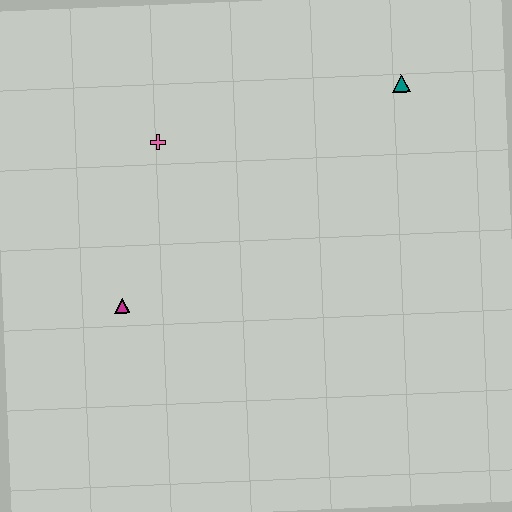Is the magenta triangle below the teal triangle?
Yes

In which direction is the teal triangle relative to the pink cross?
The teal triangle is to the right of the pink cross.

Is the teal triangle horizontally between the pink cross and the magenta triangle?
No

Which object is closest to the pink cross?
The magenta triangle is closest to the pink cross.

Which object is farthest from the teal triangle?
The magenta triangle is farthest from the teal triangle.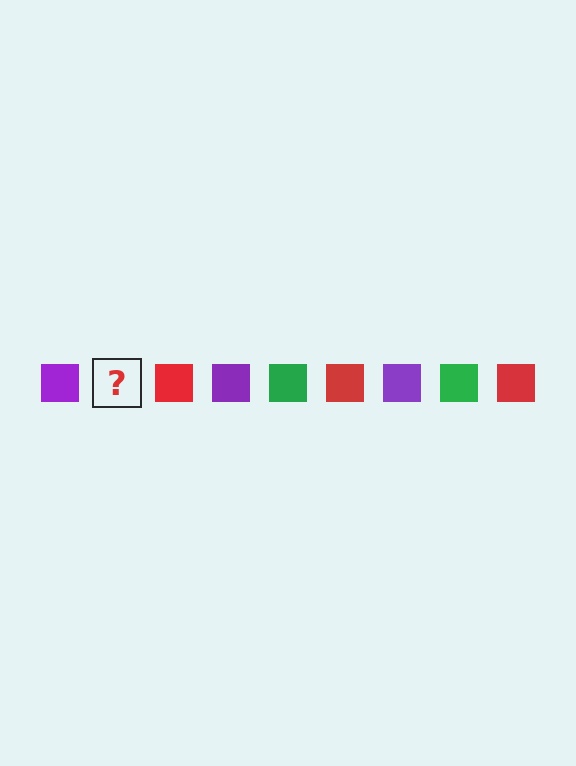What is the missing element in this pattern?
The missing element is a green square.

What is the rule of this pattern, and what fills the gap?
The rule is that the pattern cycles through purple, green, red squares. The gap should be filled with a green square.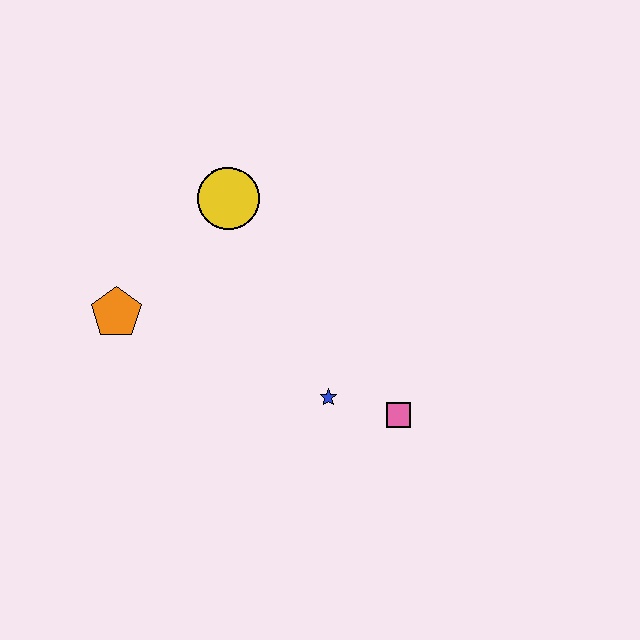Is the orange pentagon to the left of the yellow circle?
Yes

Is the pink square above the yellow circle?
No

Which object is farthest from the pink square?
The orange pentagon is farthest from the pink square.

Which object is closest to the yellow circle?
The orange pentagon is closest to the yellow circle.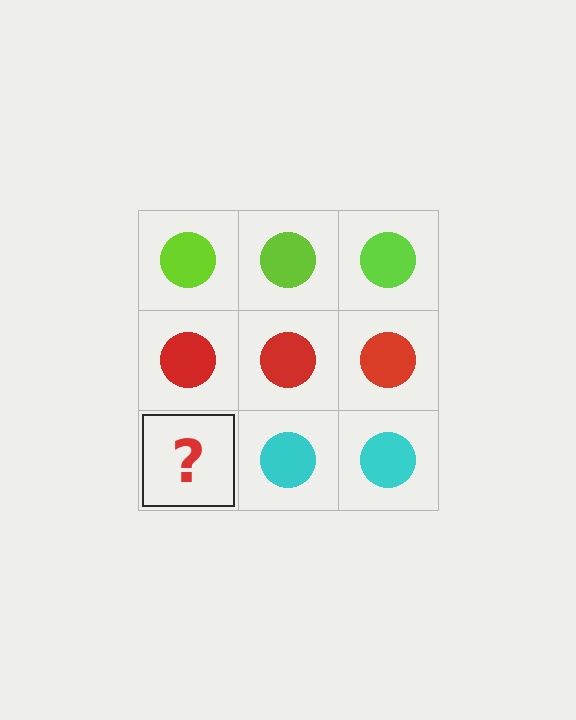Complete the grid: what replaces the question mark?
The question mark should be replaced with a cyan circle.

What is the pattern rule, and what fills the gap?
The rule is that each row has a consistent color. The gap should be filled with a cyan circle.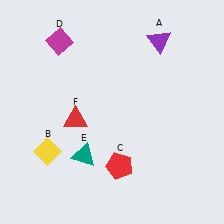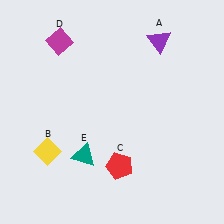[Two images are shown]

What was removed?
The red triangle (F) was removed in Image 2.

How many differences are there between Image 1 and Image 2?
There is 1 difference between the two images.